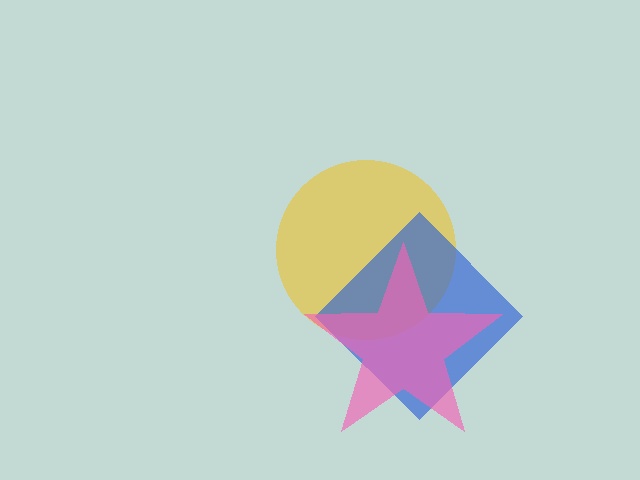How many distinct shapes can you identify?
There are 3 distinct shapes: a yellow circle, a blue diamond, a pink star.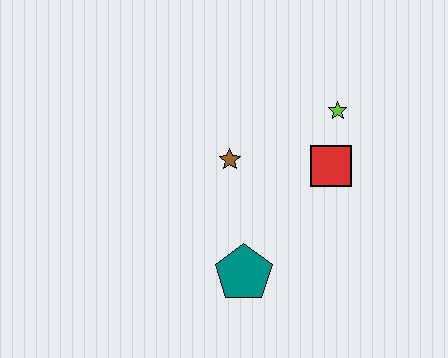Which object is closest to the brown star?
The red square is closest to the brown star.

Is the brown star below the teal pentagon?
No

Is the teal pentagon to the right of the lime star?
No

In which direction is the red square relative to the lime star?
The red square is below the lime star.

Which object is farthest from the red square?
The teal pentagon is farthest from the red square.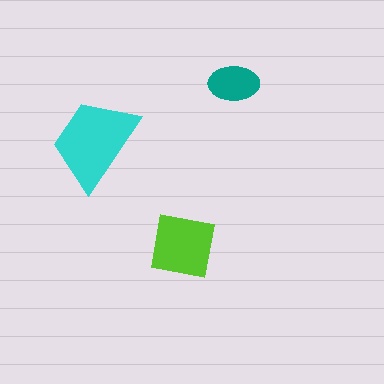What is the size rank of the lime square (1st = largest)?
2nd.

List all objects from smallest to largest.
The teal ellipse, the lime square, the cyan trapezoid.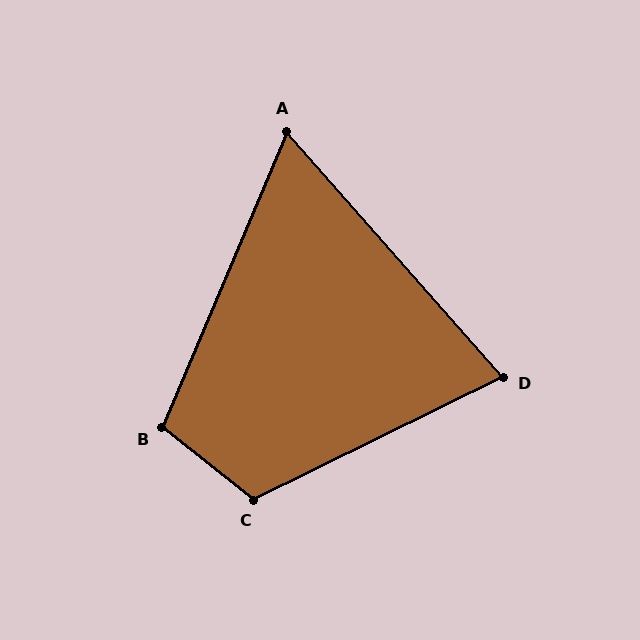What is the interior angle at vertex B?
Approximately 105 degrees (obtuse).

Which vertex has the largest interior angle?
C, at approximately 116 degrees.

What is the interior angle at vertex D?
Approximately 75 degrees (acute).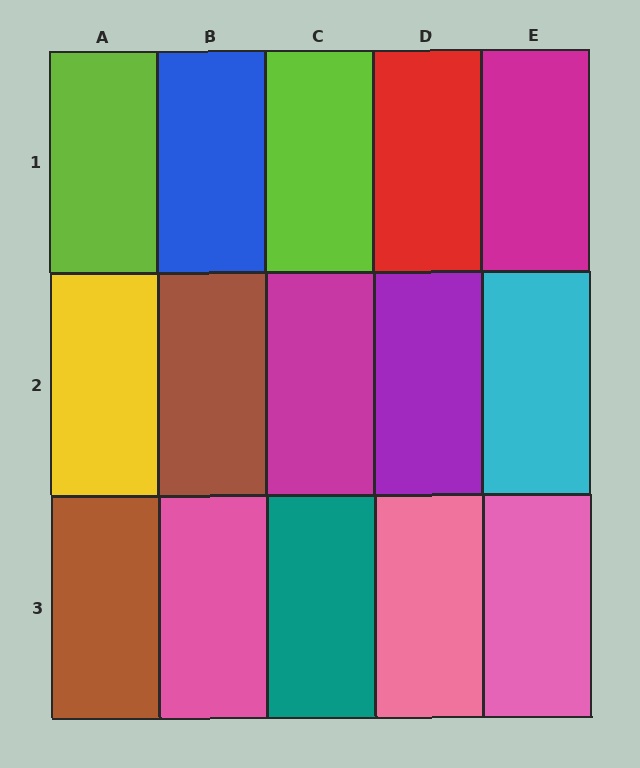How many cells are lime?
2 cells are lime.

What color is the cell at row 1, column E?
Magenta.